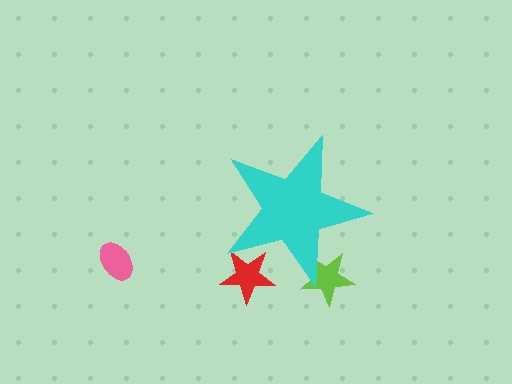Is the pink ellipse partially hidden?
No, the pink ellipse is fully visible.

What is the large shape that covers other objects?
A cyan star.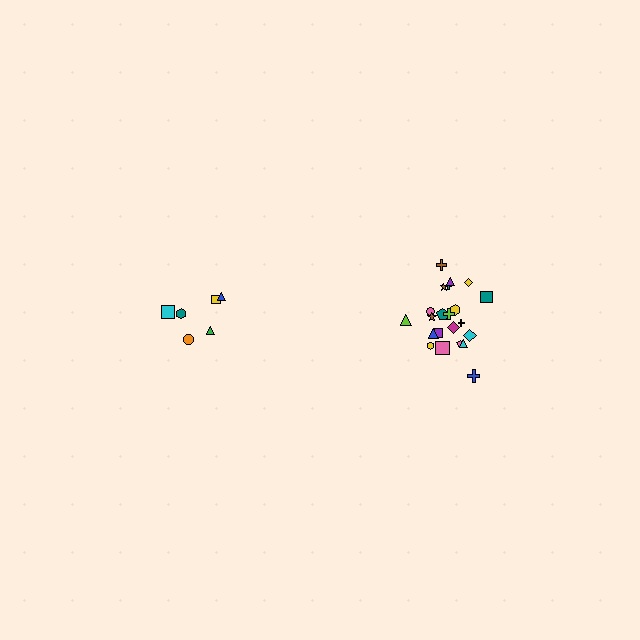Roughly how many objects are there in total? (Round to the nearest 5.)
Roughly 30 objects in total.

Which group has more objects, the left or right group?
The right group.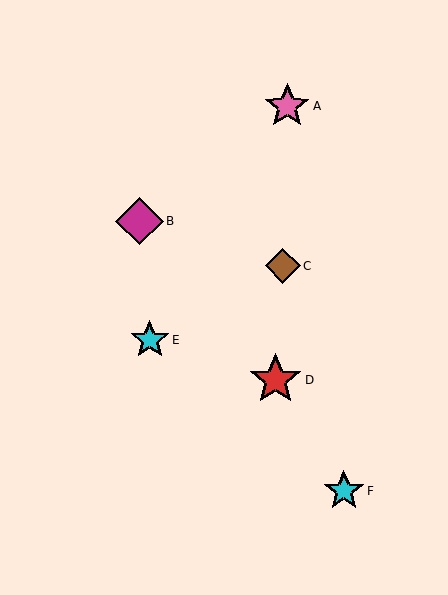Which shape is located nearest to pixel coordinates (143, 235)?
The magenta diamond (labeled B) at (140, 221) is nearest to that location.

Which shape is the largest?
The red star (labeled D) is the largest.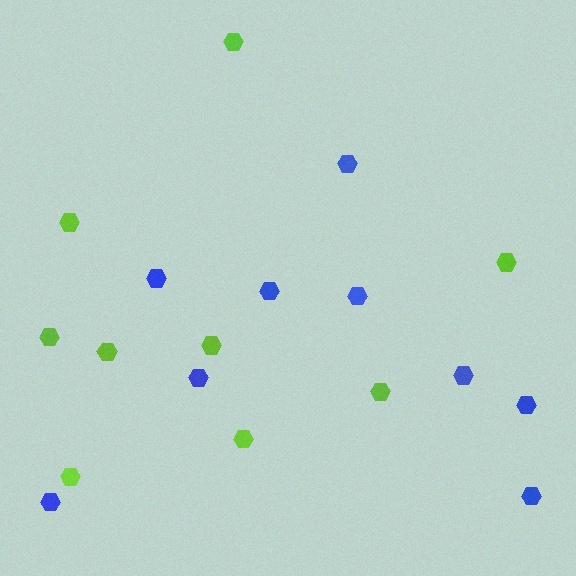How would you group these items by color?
There are 2 groups: one group of lime hexagons (9) and one group of blue hexagons (9).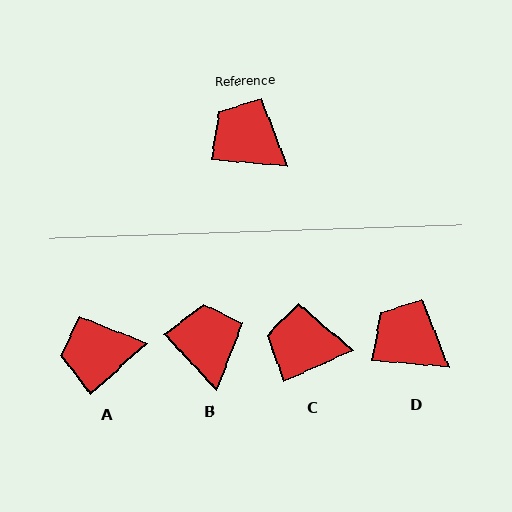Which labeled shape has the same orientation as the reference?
D.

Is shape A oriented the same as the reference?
No, it is off by about 47 degrees.